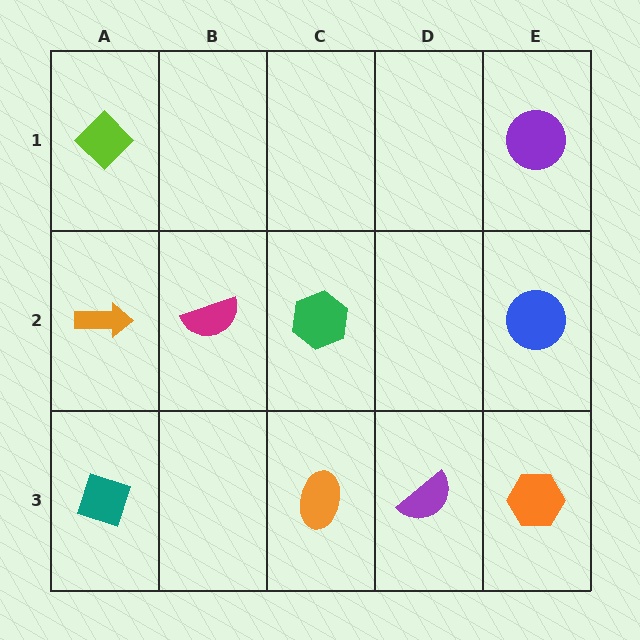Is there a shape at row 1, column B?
No, that cell is empty.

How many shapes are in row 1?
2 shapes.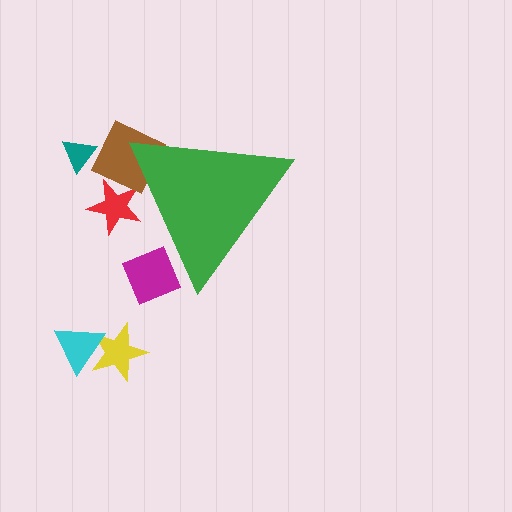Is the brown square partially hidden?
Yes, the brown square is partially hidden behind the green triangle.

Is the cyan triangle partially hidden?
No, the cyan triangle is fully visible.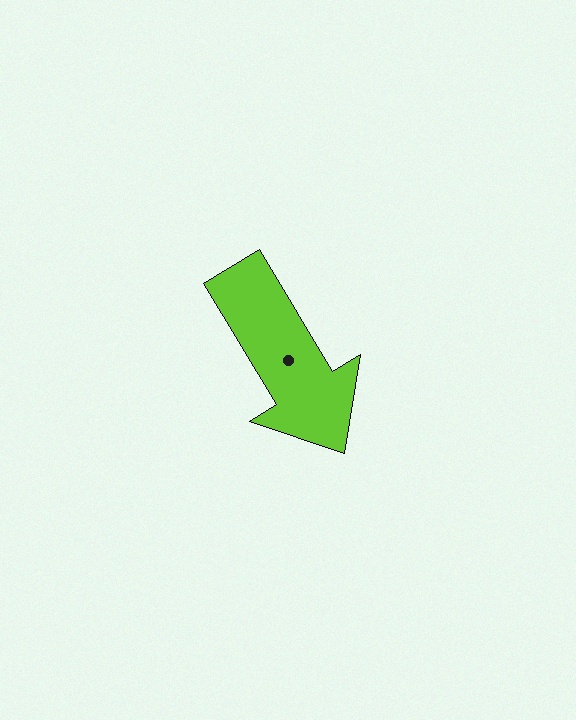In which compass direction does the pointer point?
Southeast.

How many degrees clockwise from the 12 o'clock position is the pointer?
Approximately 149 degrees.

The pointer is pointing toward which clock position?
Roughly 5 o'clock.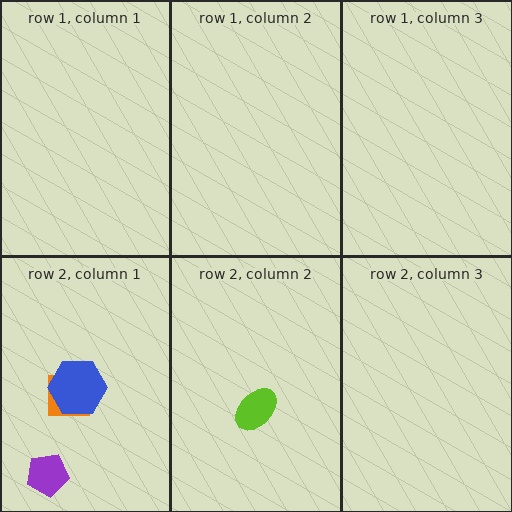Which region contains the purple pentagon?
The row 2, column 1 region.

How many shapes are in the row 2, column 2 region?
1.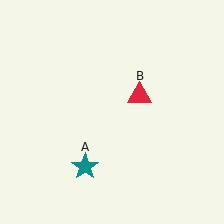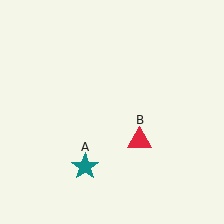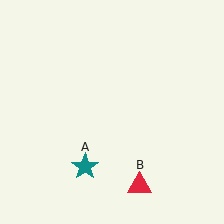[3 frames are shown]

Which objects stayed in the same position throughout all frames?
Teal star (object A) remained stationary.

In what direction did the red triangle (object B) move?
The red triangle (object B) moved down.